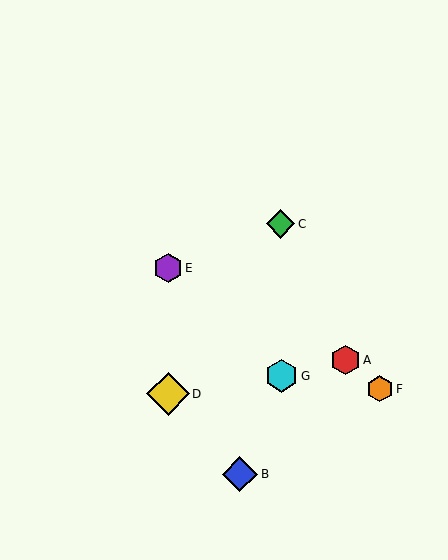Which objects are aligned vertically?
Objects D, E are aligned vertically.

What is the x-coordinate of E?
Object E is at x≈168.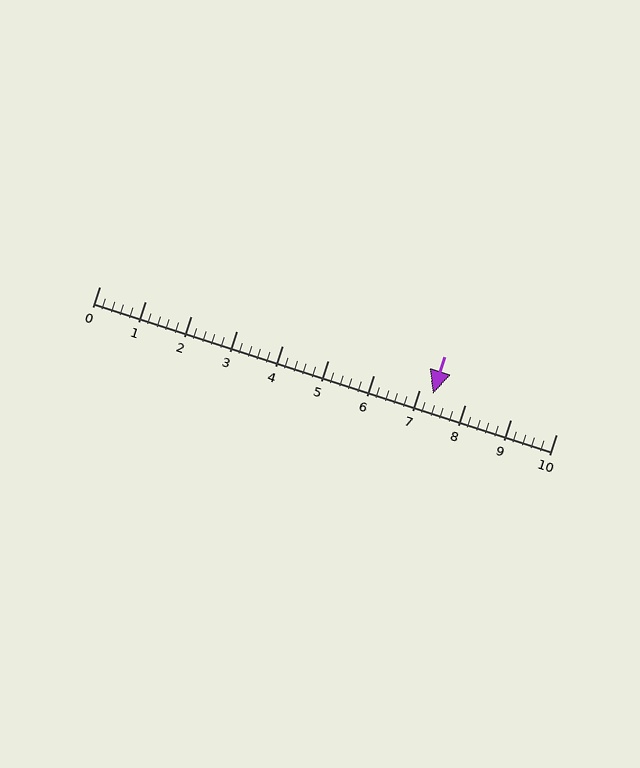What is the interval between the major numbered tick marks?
The major tick marks are spaced 1 units apart.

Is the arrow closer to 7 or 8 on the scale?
The arrow is closer to 7.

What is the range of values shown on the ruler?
The ruler shows values from 0 to 10.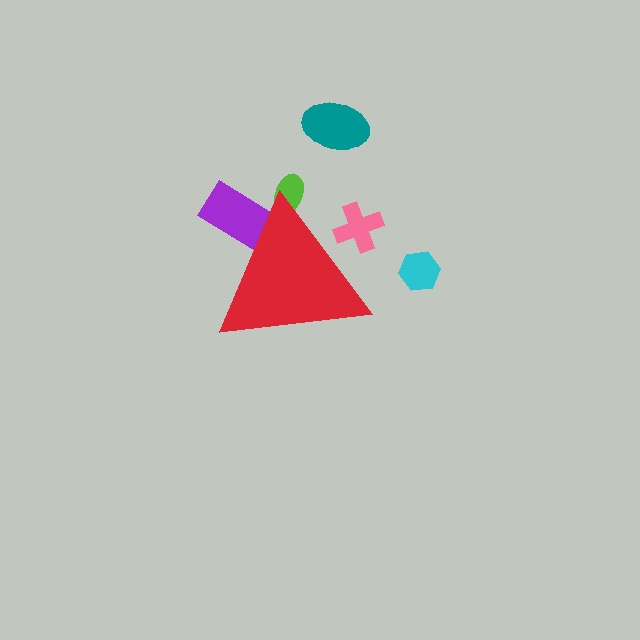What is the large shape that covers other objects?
A red triangle.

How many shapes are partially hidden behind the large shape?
3 shapes are partially hidden.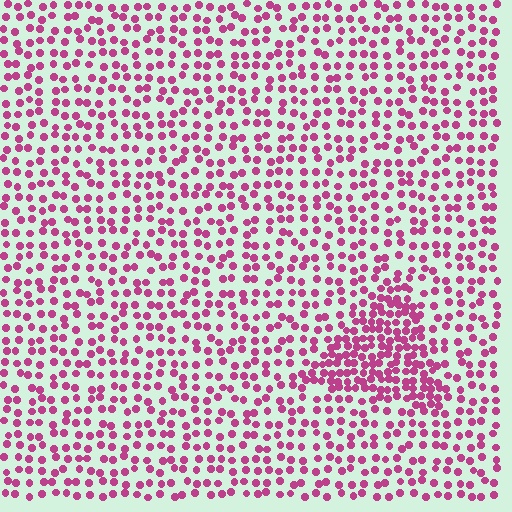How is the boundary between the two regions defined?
The boundary is defined by a change in element density (approximately 2.0x ratio). All elements are the same color, size, and shape.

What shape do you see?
I see a triangle.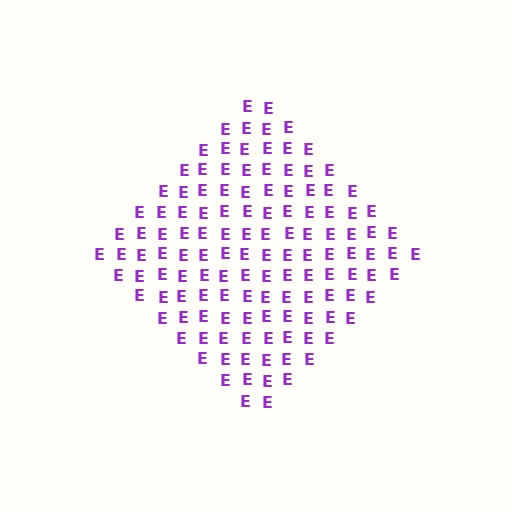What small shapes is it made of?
It is made of small letter E's.